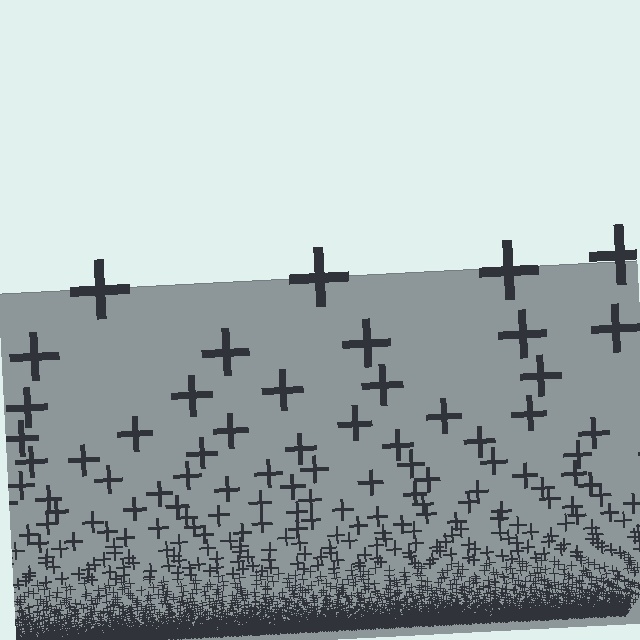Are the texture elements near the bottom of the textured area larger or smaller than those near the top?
Smaller. The gradient is inverted — elements near the bottom are smaller and denser.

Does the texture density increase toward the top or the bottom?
Density increases toward the bottom.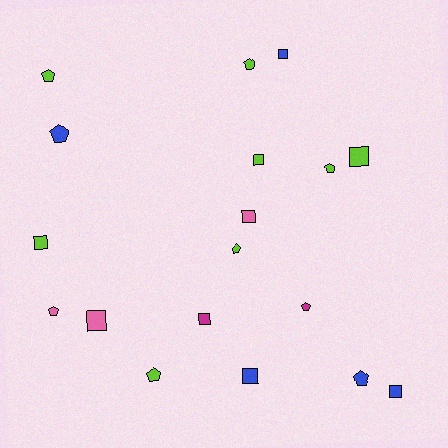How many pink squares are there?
There are 2 pink squares.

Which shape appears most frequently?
Pentagon, with 9 objects.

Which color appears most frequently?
Lime, with 8 objects.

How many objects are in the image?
There are 18 objects.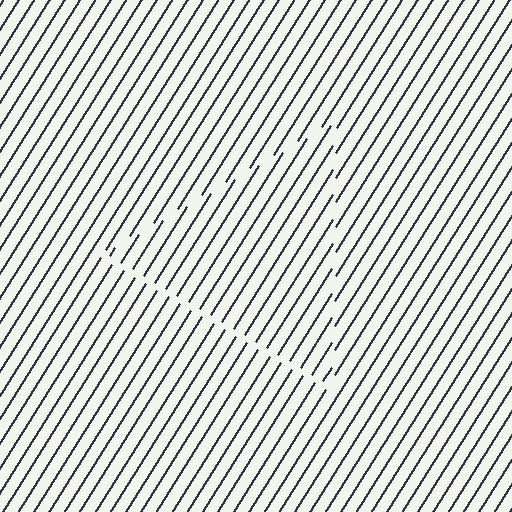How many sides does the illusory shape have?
3 sides — the line-ends trace a triangle.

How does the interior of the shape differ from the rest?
The interior of the shape contains the same grating, shifted by half a period — the contour is defined by the phase discontinuity where line-ends from the inner and outer gratings abut.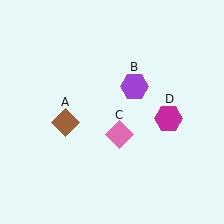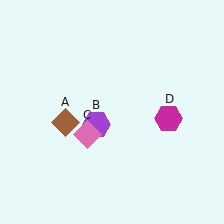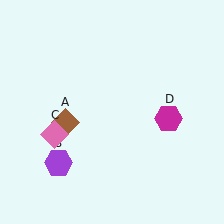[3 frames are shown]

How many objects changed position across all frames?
2 objects changed position: purple hexagon (object B), pink diamond (object C).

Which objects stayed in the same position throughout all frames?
Brown diamond (object A) and magenta hexagon (object D) remained stationary.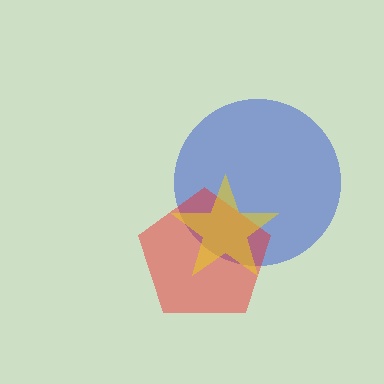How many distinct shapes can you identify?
There are 3 distinct shapes: a blue circle, a red pentagon, a yellow star.